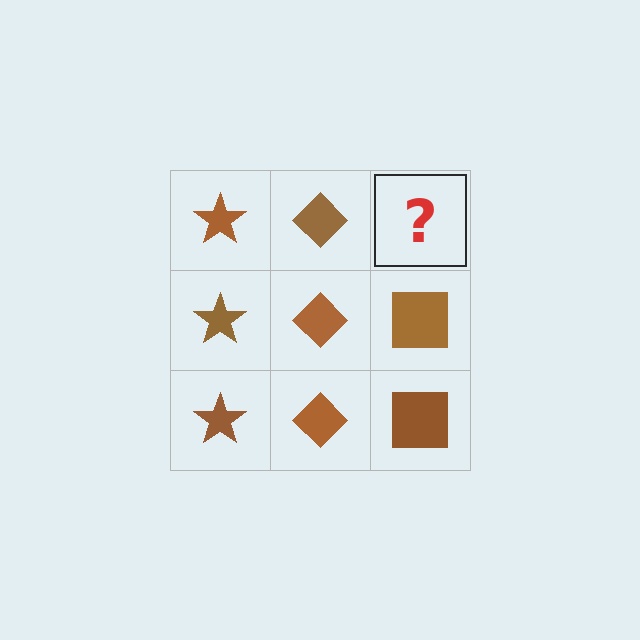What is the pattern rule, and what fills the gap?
The rule is that each column has a consistent shape. The gap should be filled with a brown square.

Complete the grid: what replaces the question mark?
The question mark should be replaced with a brown square.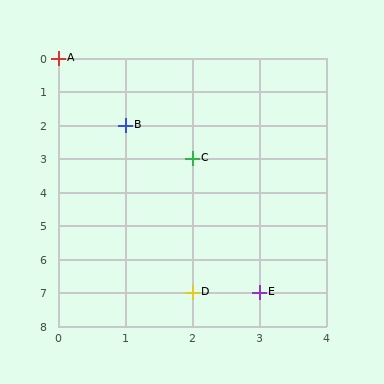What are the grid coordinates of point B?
Point B is at grid coordinates (1, 2).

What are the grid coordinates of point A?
Point A is at grid coordinates (0, 0).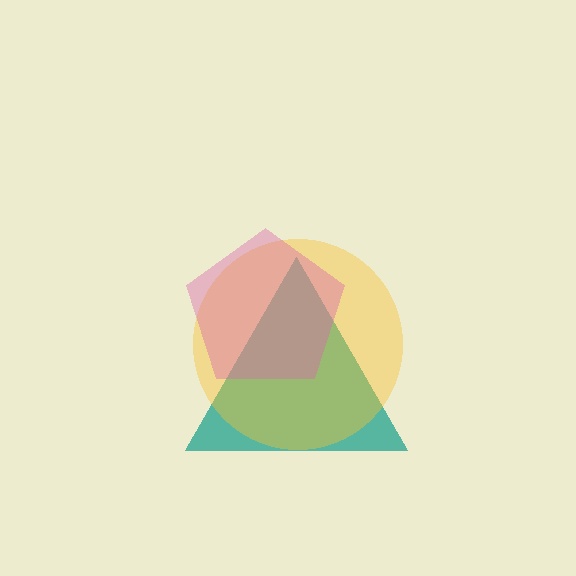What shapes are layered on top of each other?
The layered shapes are: a teal triangle, a yellow circle, a pink pentagon.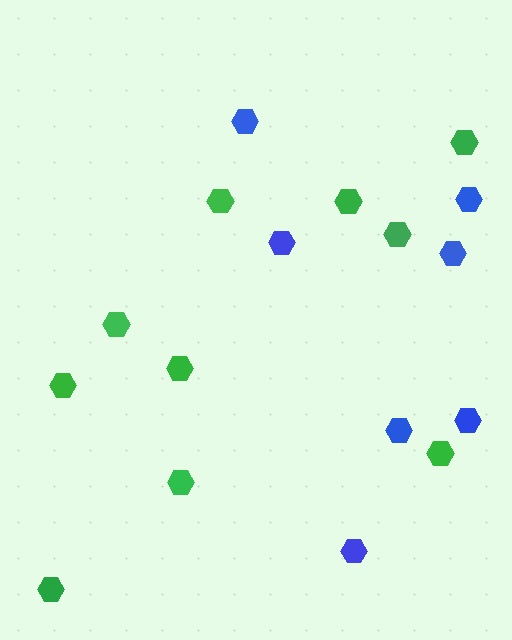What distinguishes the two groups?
There are 2 groups: one group of blue hexagons (7) and one group of green hexagons (10).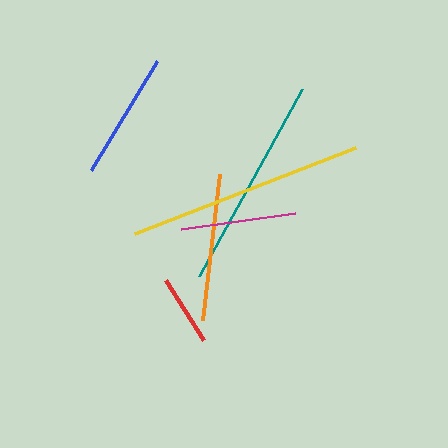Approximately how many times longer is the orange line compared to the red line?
The orange line is approximately 2.0 times the length of the red line.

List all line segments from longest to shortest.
From longest to shortest: yellow, teal, orange, blue, magenta, red.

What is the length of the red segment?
The red segment is approximately 72 pixels long.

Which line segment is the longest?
The yellow line is the longest at approximately 238 pixels.